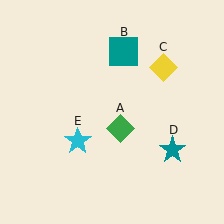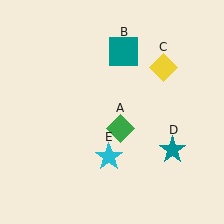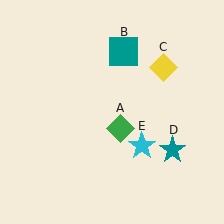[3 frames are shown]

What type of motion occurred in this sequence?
The cyan star (object E) rotated counterclockwise around the center of the scene.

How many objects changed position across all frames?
1 object changed position: cyan star (object E).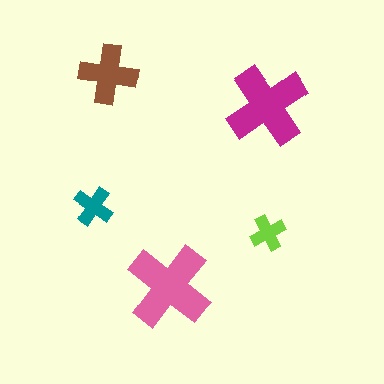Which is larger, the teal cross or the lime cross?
The teal one.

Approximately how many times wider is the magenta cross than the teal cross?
About 2 times wider.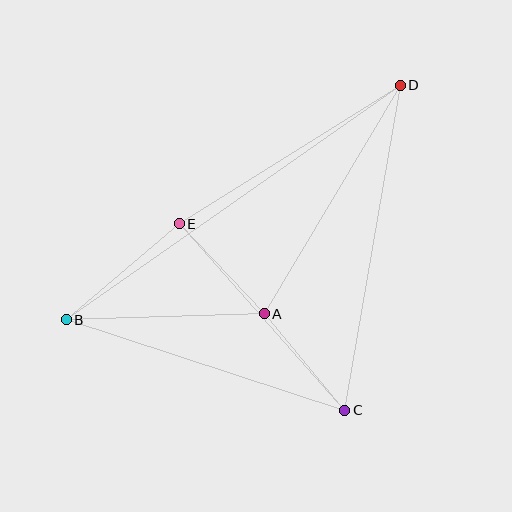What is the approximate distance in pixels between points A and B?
The distance between A and B is approximately 198 pixels.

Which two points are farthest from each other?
Points B and D are farthest from each other.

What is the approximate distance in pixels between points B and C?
The distance between B and C is approximately 293 pixels.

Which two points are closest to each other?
Points A and E are closest to each other.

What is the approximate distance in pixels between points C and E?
The distance between C and E is approximately 249 pixels.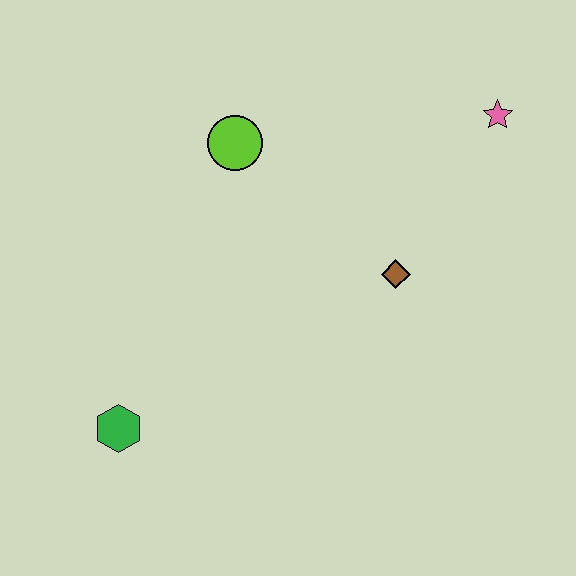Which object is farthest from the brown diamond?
The green hexagon is farthest from the brown diamond.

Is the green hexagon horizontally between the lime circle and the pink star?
No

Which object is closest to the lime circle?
The brown diamond is closest to the lime circle.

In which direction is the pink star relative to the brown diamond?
The pink star is above the brown diamond.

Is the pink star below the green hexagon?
No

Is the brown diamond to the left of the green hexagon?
No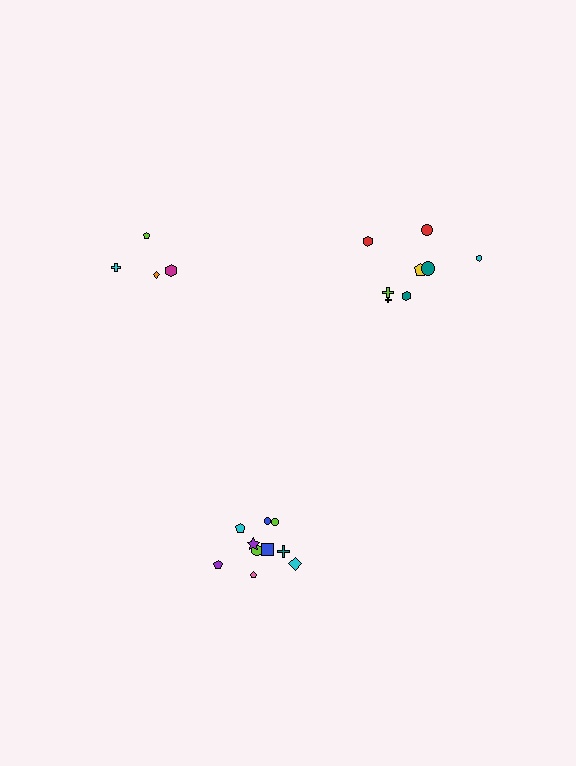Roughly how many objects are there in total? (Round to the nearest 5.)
Roughly 20 objects in total.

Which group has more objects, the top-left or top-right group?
The top-right group.